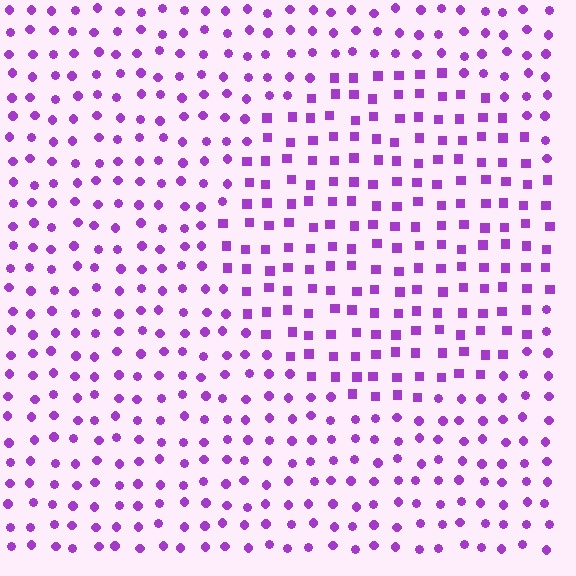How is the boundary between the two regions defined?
The boundary is defined by a change in element shape: squares inside vs. circles outside. All elements share the same color and spacing.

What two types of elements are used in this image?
The image uses squares inside the circle region and circles outside it.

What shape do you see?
I see a circle.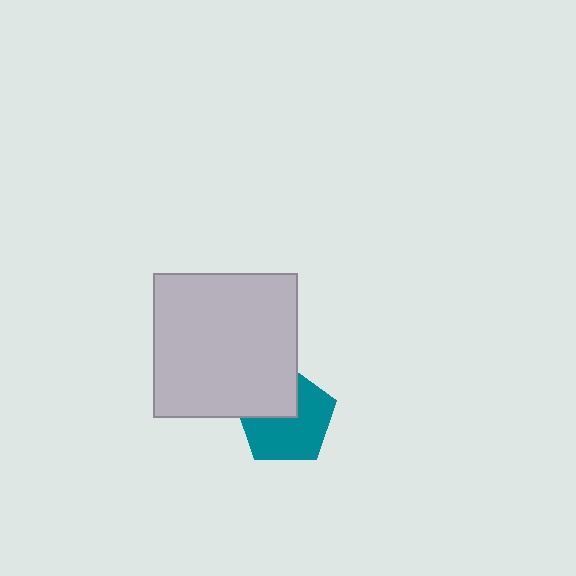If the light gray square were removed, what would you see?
You would see the complete teal pentagon.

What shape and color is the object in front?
The object in front is a light gray square.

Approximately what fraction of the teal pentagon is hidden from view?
Roughly 35% of the teal pentagon is hidden behind the light gray square.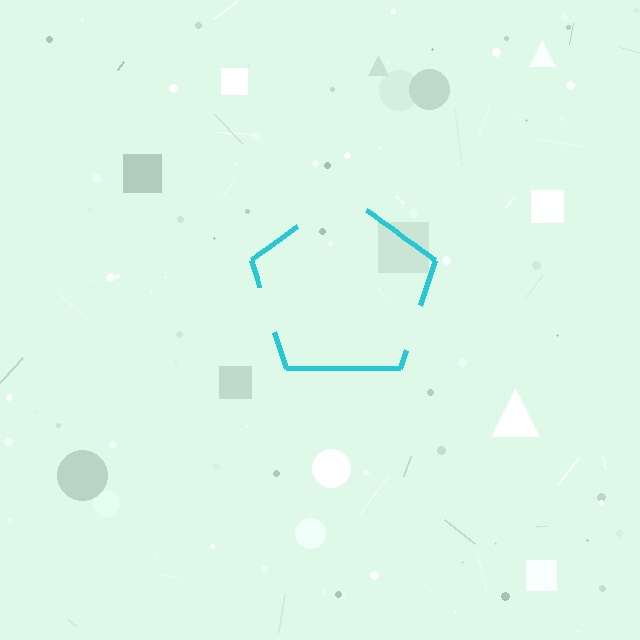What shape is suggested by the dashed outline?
The dashed outline suggests a pentagon.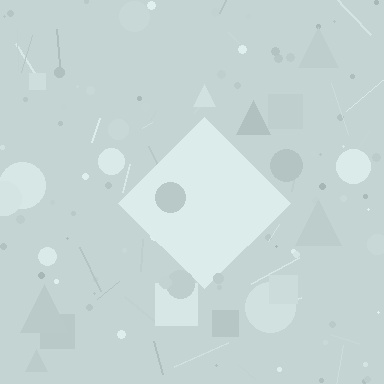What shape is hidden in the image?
A diamond is hidden in the image.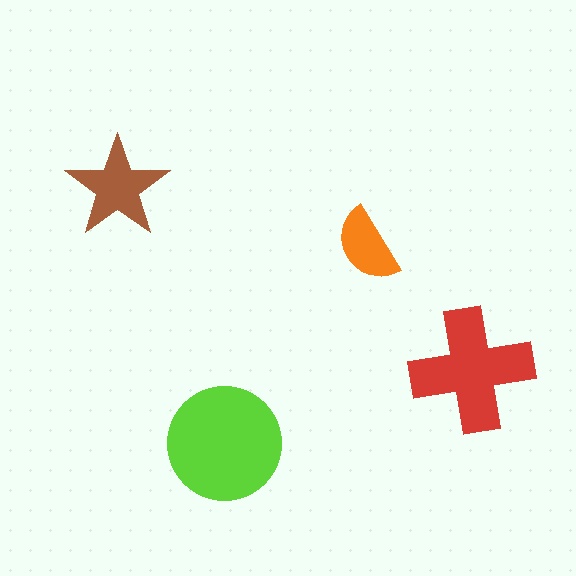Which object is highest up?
The brown star is topmost.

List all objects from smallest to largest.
The orange semicircle, the brown star, the red cross, the lime circle.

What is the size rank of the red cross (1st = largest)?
2nd.